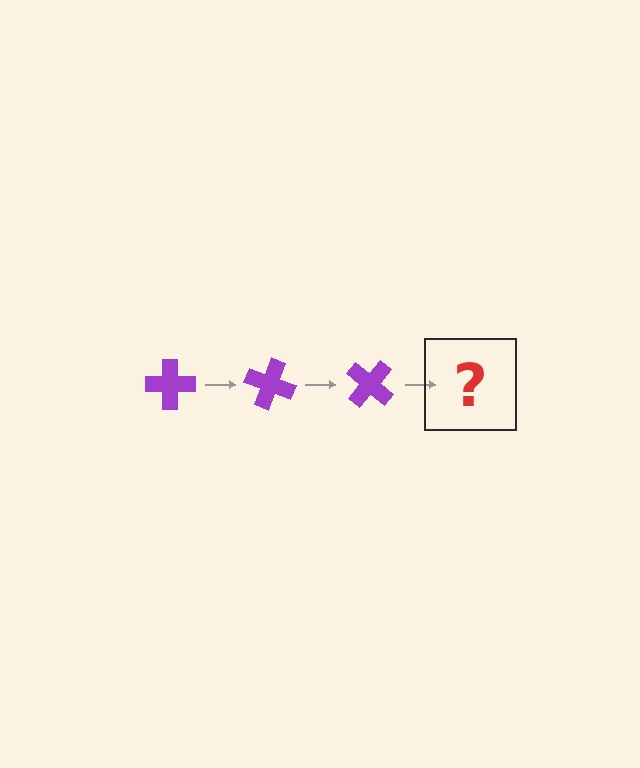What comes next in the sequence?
The next element should be a purple cross rotated 60 degrees.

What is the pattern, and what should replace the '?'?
The pattern is that the cross rotates 20 degrees each step. The '?' should be a purple cross rotated 60 degrees.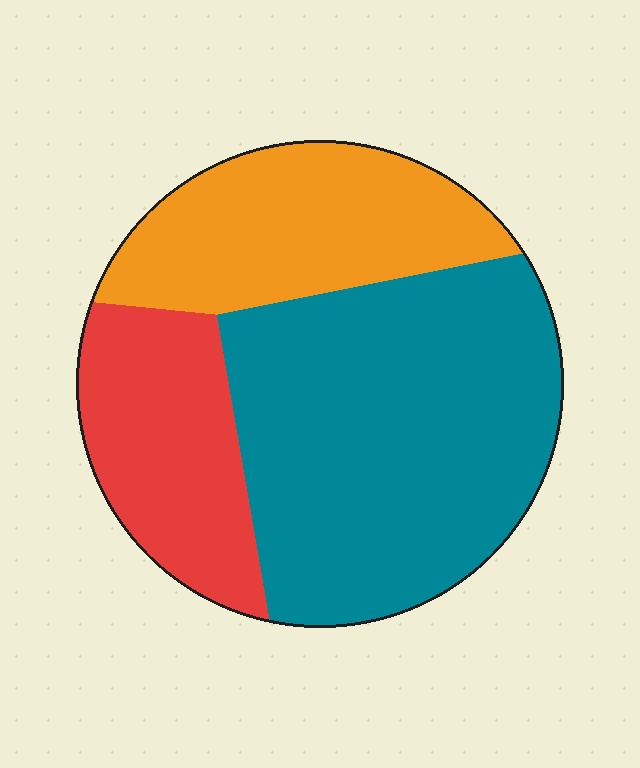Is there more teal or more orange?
Teal.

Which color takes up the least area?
Red, at roughly 20%.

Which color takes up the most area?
Teal, at roughly 50%.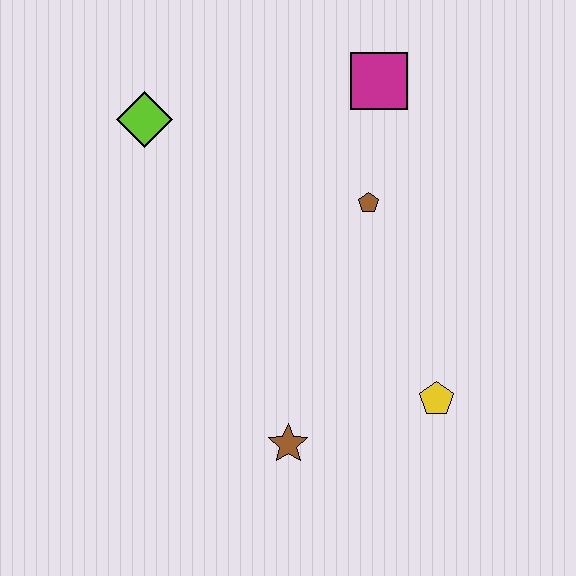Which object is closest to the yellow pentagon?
The brown star is closest to the yellow pentagon.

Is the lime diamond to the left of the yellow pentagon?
Yes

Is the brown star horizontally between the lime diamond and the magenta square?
Yes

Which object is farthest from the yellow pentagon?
The lime diamond is farthest from the yellow pentagon.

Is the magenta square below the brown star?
No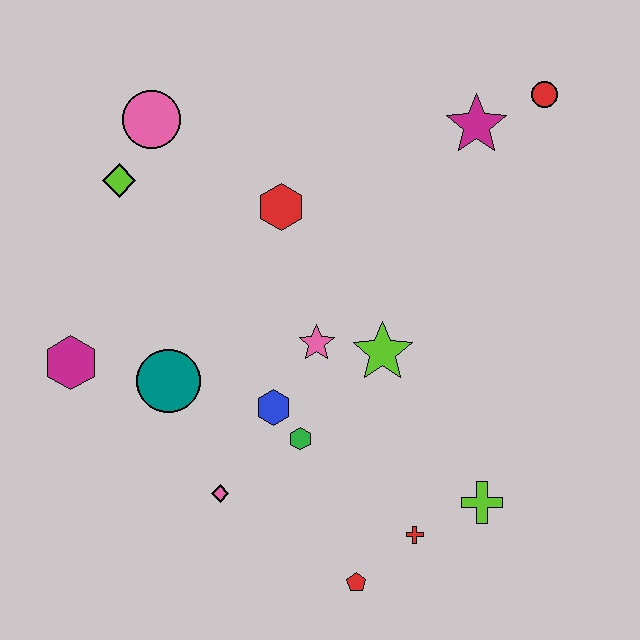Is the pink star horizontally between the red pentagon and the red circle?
No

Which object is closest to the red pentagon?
The red cross is closest to the red pentagon.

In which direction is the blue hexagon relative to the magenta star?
The blue hexagon is below the magenta star.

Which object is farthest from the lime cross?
The pink circle is farthest from the lime cross.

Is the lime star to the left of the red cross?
Yes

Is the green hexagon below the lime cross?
No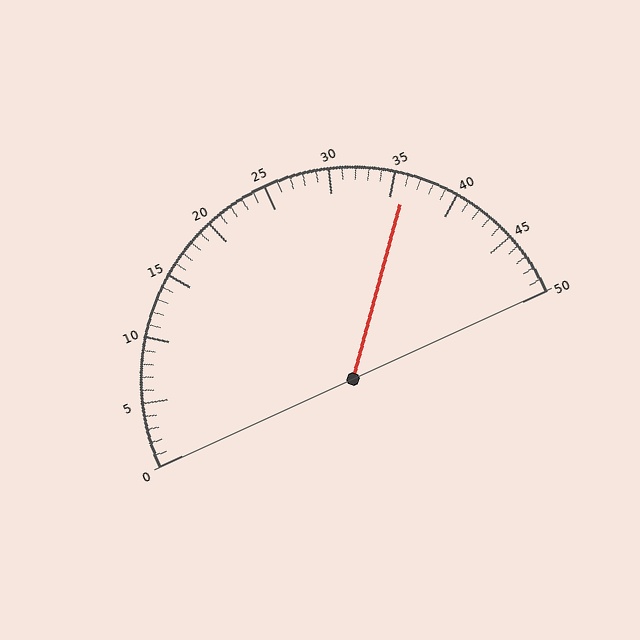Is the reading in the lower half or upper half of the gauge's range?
The reading is in the upper half of the range (0 to 50).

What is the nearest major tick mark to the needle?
The nearest major tick mark is 35.